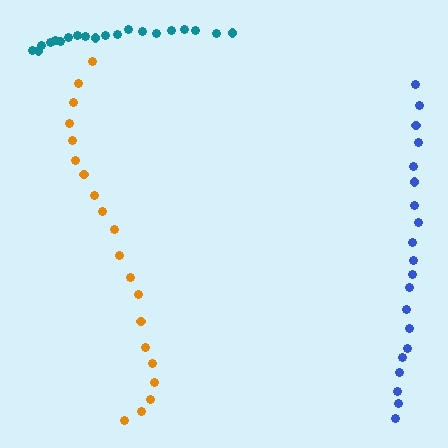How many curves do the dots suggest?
There are 3 distinct paths.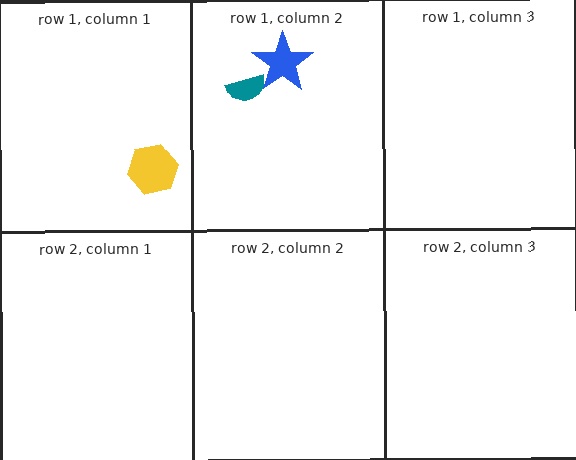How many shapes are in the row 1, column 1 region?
1.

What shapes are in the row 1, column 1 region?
The yellow hexagon.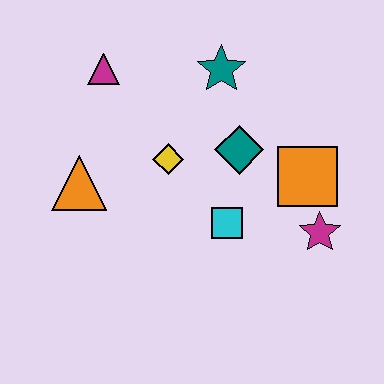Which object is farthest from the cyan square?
The magenta triangle is farthest from the cyan square.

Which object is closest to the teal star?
The teal diamond is closest to the teal star.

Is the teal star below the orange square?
No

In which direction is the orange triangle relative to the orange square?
The orange triangle is to the left of the orange square.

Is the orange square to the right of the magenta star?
No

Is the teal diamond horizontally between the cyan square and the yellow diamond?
No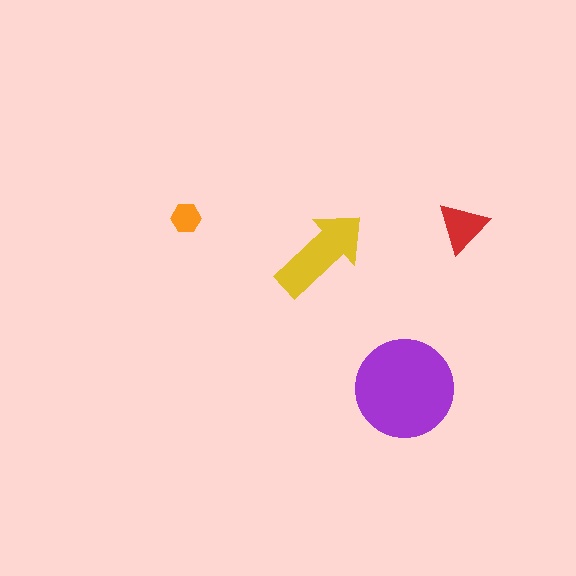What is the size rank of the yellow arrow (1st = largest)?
2nd.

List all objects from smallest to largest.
The orange hexagon, the red triangle, the yellow arrow, the purple circle.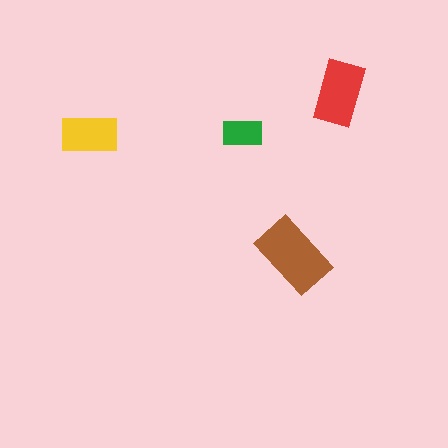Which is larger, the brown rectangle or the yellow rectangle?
The brown one.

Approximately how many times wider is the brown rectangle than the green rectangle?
About 2 times wider.